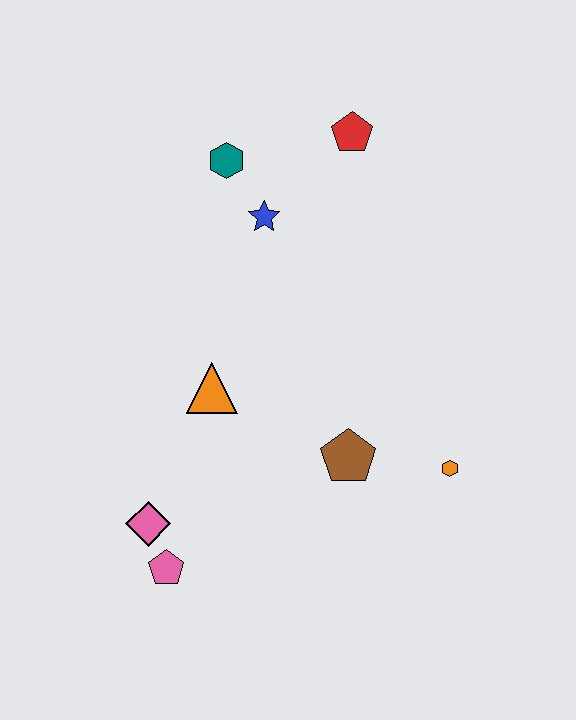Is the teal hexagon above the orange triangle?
Yes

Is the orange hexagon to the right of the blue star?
Yes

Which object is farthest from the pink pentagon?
The red pentagon is farthest from the pink pentagon.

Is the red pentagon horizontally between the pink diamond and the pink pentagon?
No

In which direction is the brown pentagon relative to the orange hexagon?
The brown pentagon is to the left of the orange hexagon.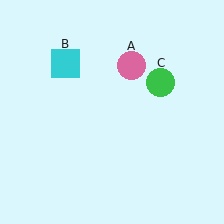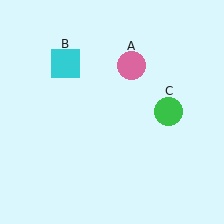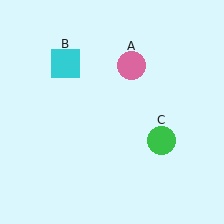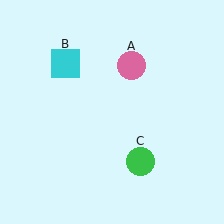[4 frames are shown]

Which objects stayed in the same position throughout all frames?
Pink circle (object A) and cyan square (object B) remained stationary.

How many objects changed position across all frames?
1 object changed position: green circle (object C).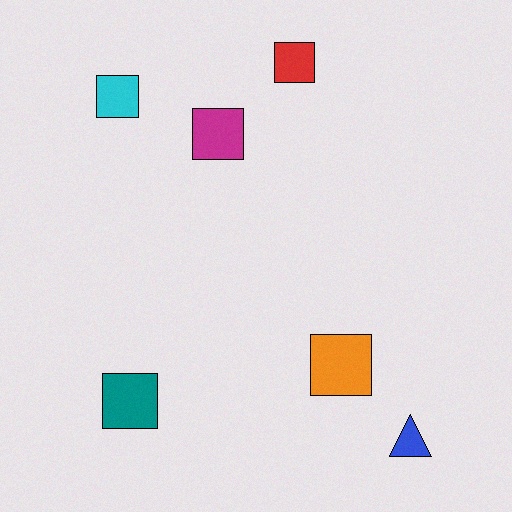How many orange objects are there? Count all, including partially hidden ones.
There is 1 orange object.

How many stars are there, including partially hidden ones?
There are no stars.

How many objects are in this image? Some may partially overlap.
There are 6 objects.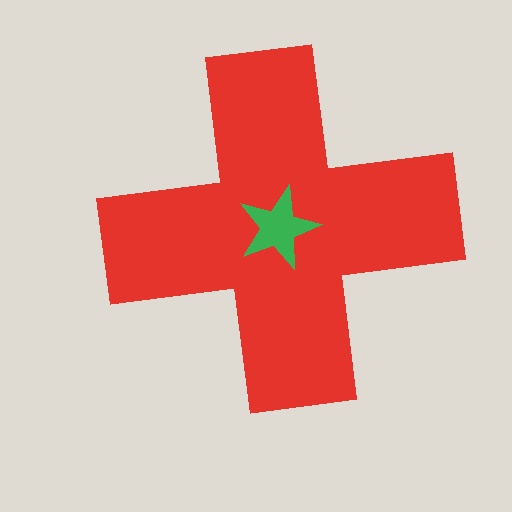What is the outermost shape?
The red cross.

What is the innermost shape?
The green star.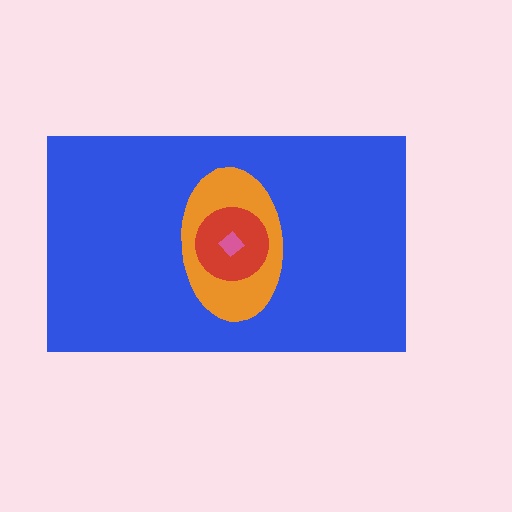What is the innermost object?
The pink diamond.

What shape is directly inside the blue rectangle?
The orange ellipse.